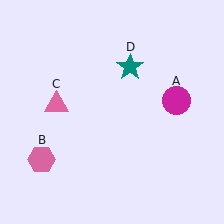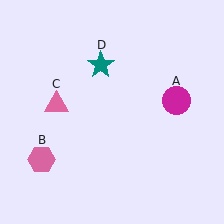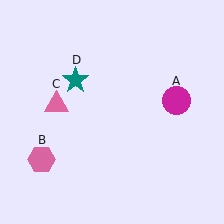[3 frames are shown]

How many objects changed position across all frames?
1 object changed position: teal star (object D).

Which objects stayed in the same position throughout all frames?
Magenta circle (object A) and pink hexagon (object B) and pink triangle (object C) remained stationary.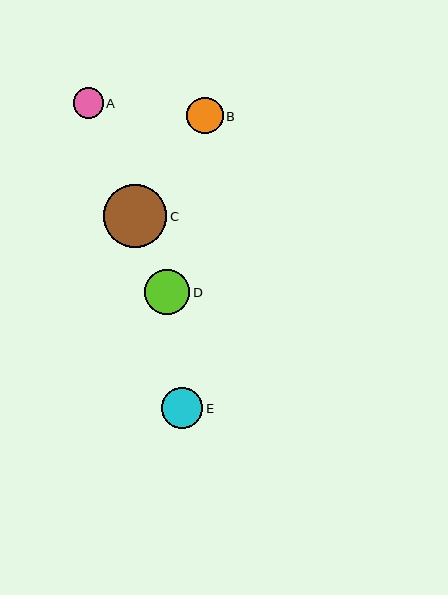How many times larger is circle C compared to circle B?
Circle C is approximately 1.7 times the size of circle B.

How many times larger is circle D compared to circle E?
Circle D is approximately 1.1 times the size of circle E.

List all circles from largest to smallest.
From largest to smallest: C, D, E, B, A.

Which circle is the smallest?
Circle A is the smallest with a size of approximately 30 pixels.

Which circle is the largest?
Circle C is the largest with a size of approximately 64 pixels.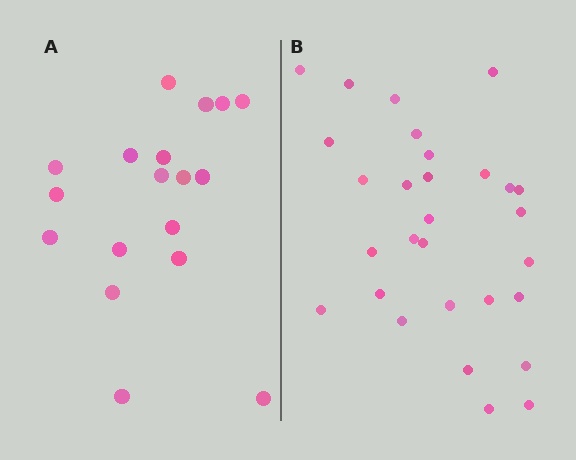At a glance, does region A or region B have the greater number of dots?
Region B (the right region) has more dots.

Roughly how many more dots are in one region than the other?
Region B has roughly 12 or so more dots than region A.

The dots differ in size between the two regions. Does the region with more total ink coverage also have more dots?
No. Region A has more total ink coverage because its dots are larger, but region B actually contains more individual dots. Total area can be misleading — the number of items is what matters here.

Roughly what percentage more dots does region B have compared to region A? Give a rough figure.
About 60% more.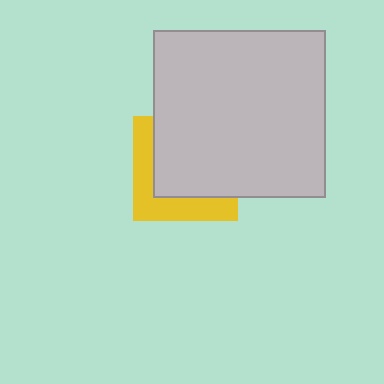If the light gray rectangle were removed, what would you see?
You would see the complete yellow square.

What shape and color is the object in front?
The object in front is a light gray rectangle.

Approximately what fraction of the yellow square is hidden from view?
Roughly 62% of the yellow square is hidden behind the light gray rectangle.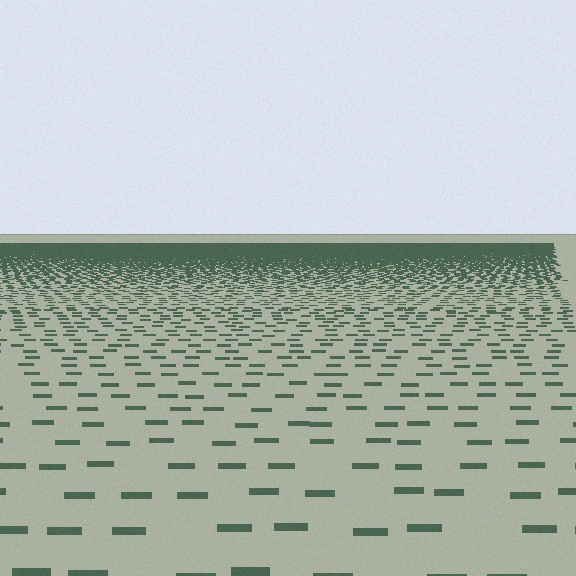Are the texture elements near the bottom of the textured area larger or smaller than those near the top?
Larger. Near the bottom, elements are closer to the viewer and appear at a bigger on-screen size.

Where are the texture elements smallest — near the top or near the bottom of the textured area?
Near the top.